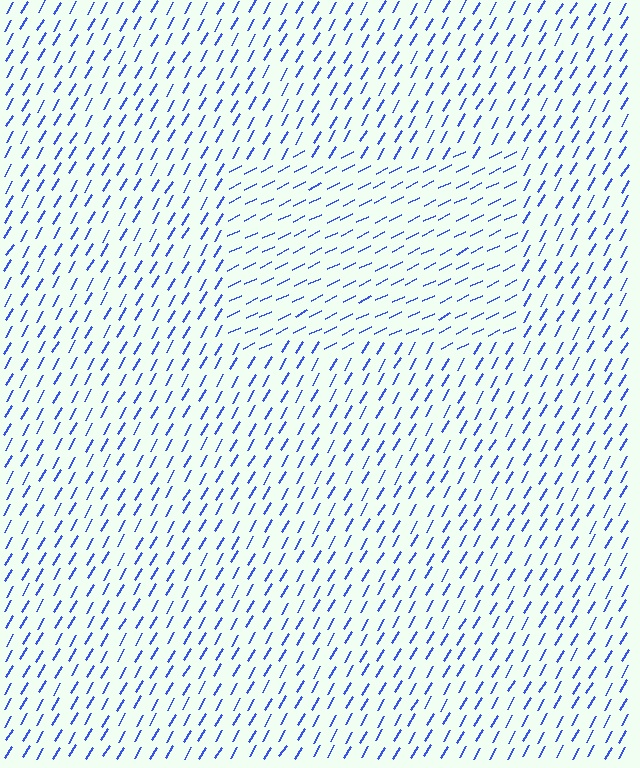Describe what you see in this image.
The image is filled with small blue line segments. A rectangle region in the image has lines oriented differently from the surrounding lines, creating a visible texture boundary.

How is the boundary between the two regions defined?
The boundary is defined purely by a change in line orientation (approximately 33 degrees difference). All lines are the same color and thickness.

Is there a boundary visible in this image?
Yes, there is a texture boundary formed by a change in line orientation.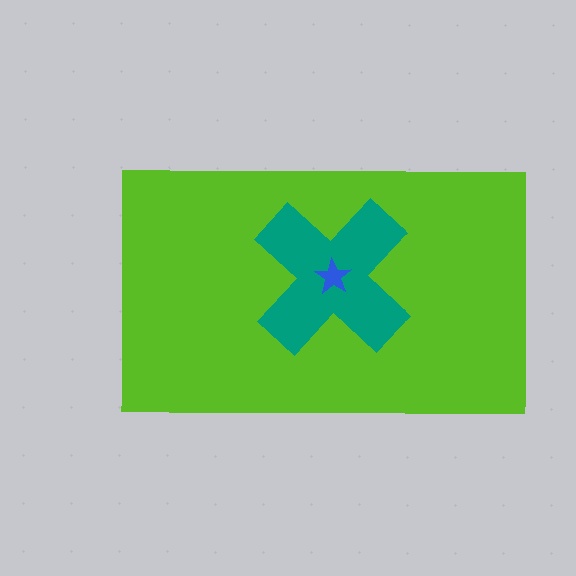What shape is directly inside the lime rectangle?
The teal cross.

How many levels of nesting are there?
3.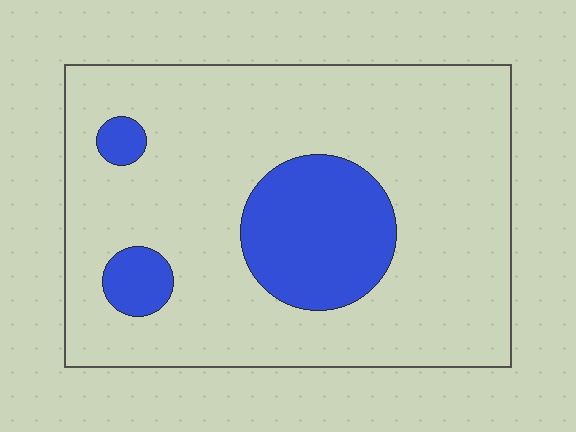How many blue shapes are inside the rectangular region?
3.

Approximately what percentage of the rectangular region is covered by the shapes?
Approximately 20%.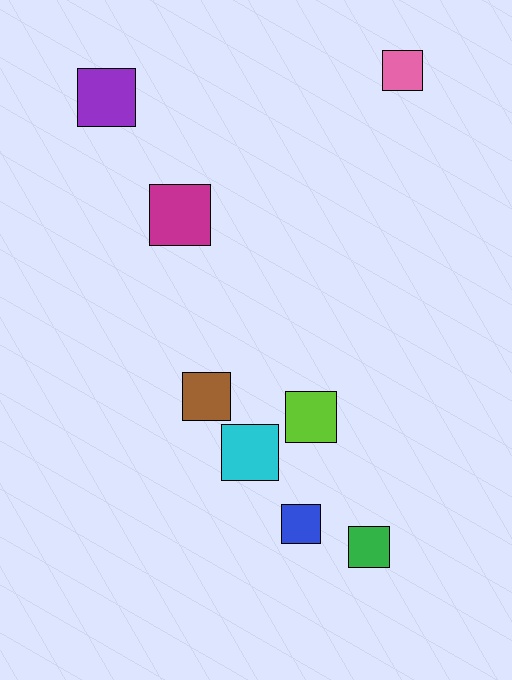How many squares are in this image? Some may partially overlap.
There are 8 squares.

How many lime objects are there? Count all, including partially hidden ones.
There is 1 lime object.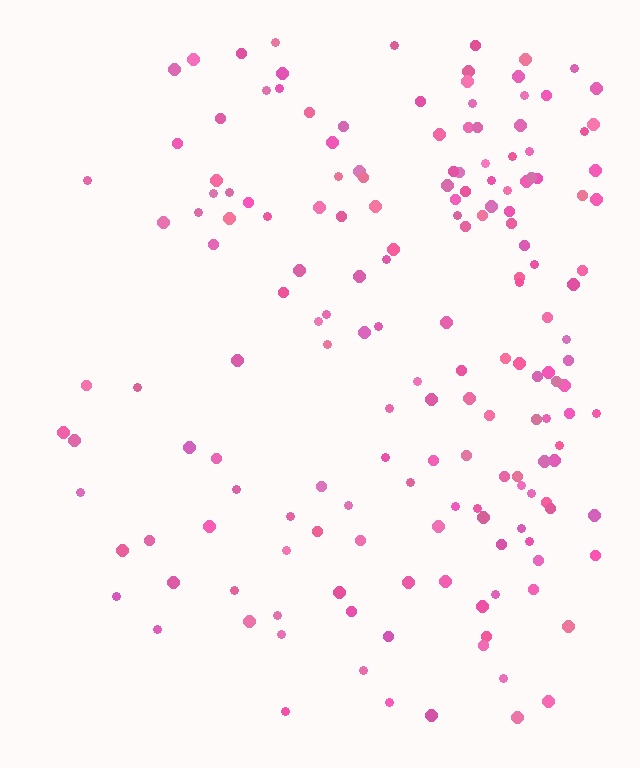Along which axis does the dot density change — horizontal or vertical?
Horizontal.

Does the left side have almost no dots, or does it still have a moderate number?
Still a moderate number, just noticeably fewer than the right.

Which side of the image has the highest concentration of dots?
The right.